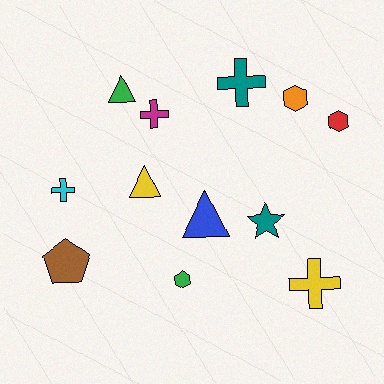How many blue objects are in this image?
There is 1 blue object.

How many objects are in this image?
There are 12 objects.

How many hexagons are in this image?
There are 3 hexagons.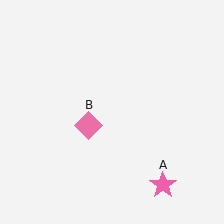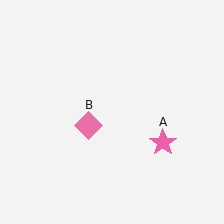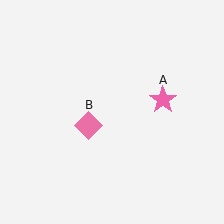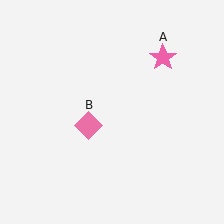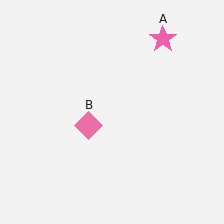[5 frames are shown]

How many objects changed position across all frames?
1 object changed position: pink star (object A).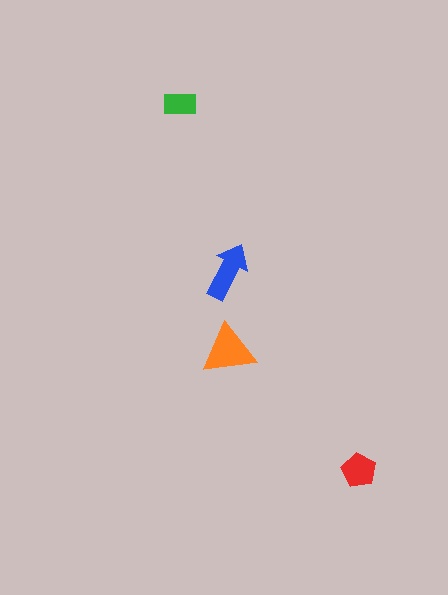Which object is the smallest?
The green rectangle.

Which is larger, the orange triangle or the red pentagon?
The orange triangle.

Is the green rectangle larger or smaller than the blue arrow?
Smaller.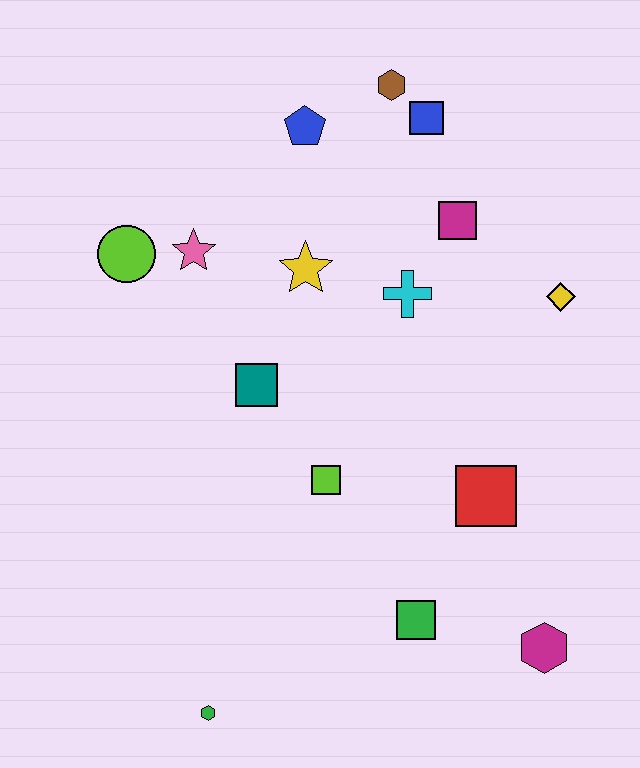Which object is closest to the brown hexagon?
The blue square is closest to the brown hexagon.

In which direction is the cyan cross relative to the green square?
The cyan cross is above the green square.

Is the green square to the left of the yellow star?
No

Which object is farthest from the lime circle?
The magenta hexagon is farthest from the lime circle.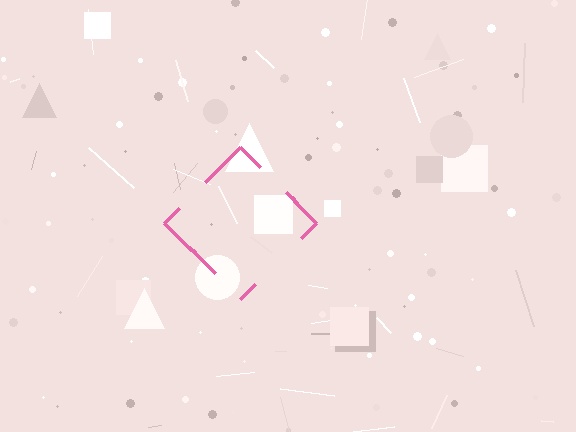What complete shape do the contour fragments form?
The contour fragments form a diamond.